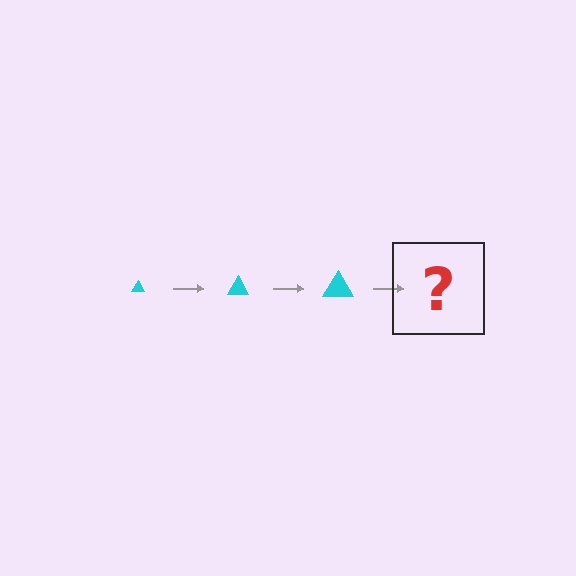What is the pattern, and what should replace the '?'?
The pattern is that the triangle gets progressively larger each step. The '?' should be a cyan triangle, larger than the previous one.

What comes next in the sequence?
The next element should be a cyan triangle, larger than the previous one.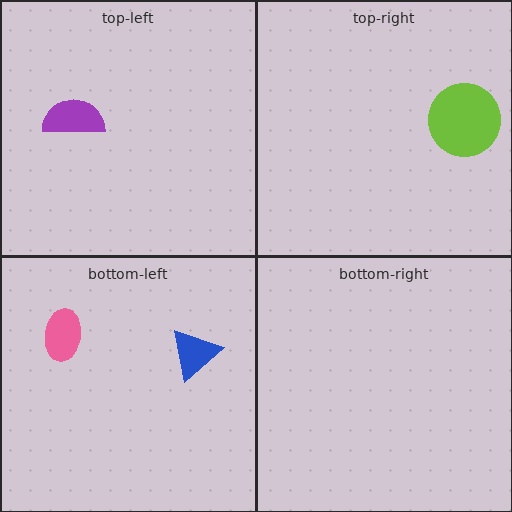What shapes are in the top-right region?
The lime circle.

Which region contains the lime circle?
The top-right region.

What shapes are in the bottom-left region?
The pink ellipse, the blue triangle.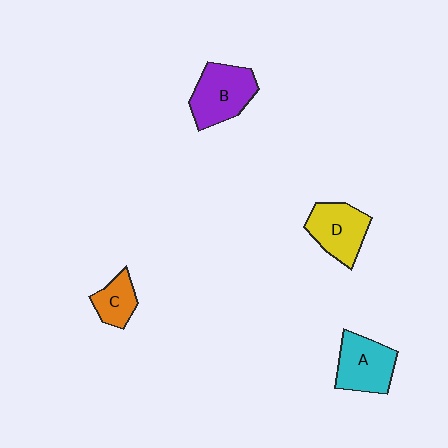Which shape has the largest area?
Shape B (purple).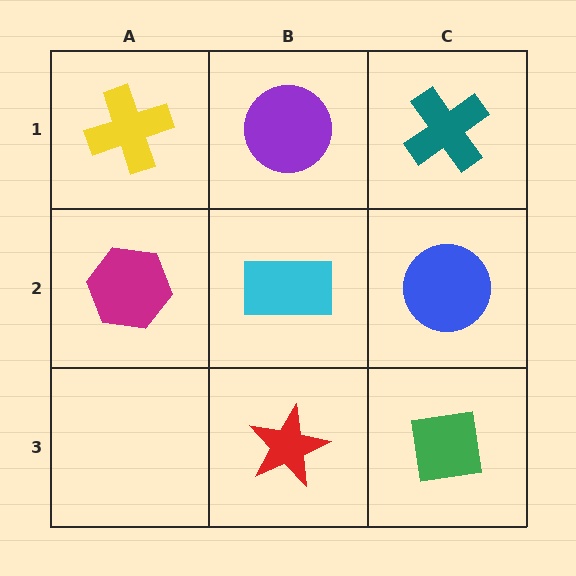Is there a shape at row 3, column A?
No, that cell is empty.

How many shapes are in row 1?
3 shapes.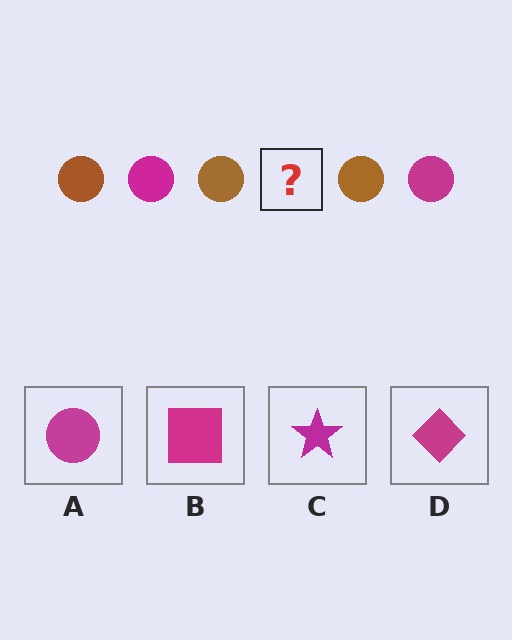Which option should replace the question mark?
Option A.